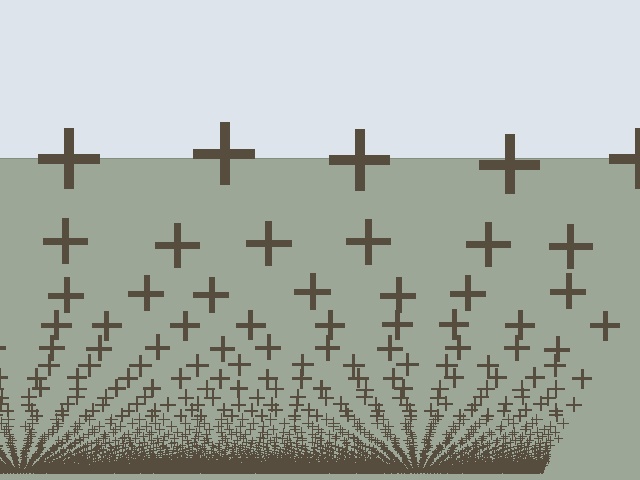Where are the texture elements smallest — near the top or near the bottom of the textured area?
Near the bottom.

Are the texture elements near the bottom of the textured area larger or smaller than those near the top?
Smaller. The gradient is inverted — elements near the bottom are smaller and denser.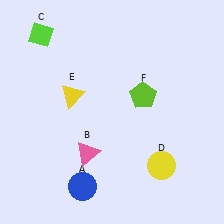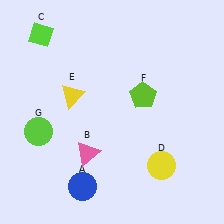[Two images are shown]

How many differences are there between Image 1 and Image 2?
There is 1 difference between the two images.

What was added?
A lime circle (G) was added in Image 2.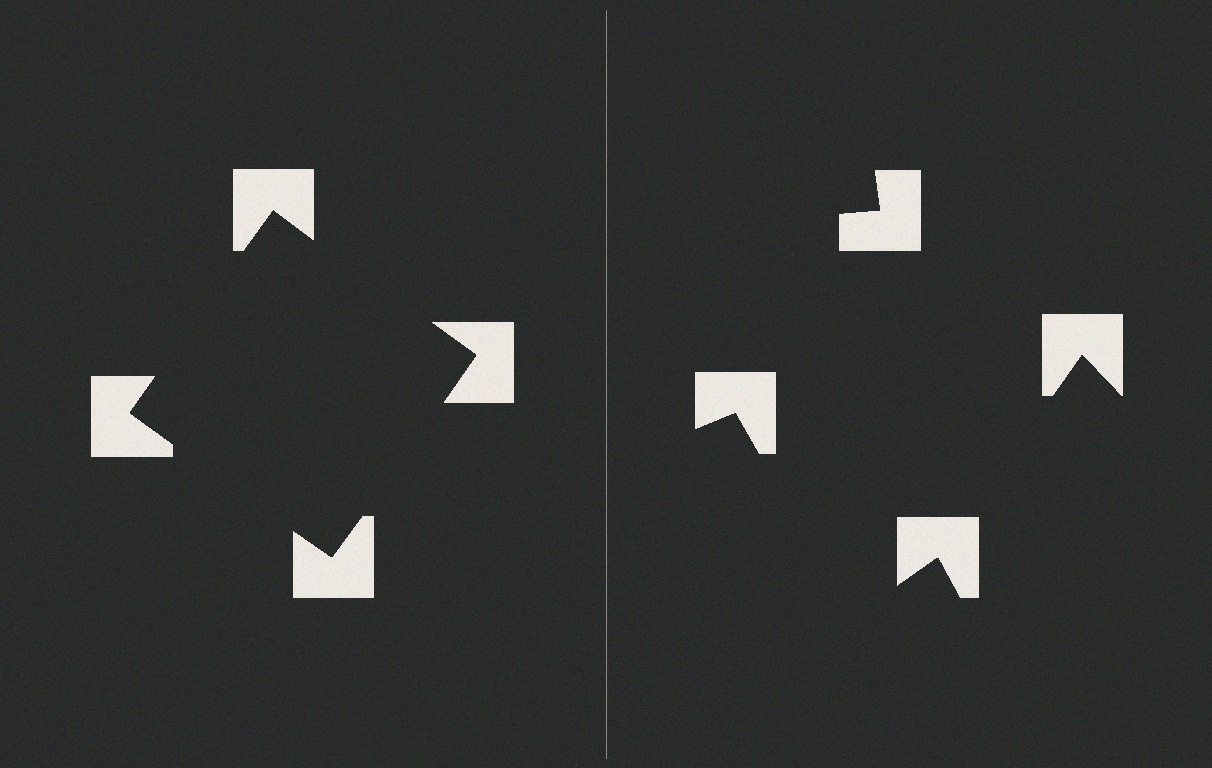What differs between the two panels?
The notched squares are positioned identically on both sides; only the wedge orientations differ. On the left they align to a square; on the right they are misaligned.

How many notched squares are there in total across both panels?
8 — 4 on each side.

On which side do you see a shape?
An illusory square appears on the left side. On the right side the wedge cuts are rotated, so no coherent shape forms.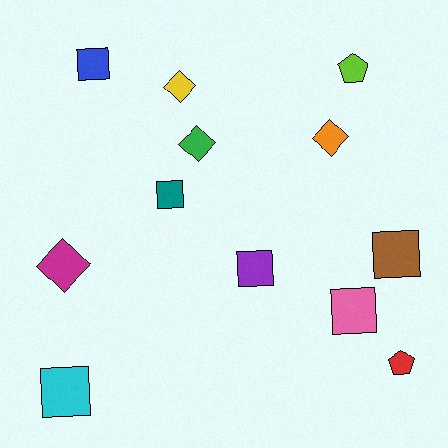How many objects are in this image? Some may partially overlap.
There are 12 objects.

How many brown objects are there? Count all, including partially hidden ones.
There is 1 brown object.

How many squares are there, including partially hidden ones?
There are 6 squares.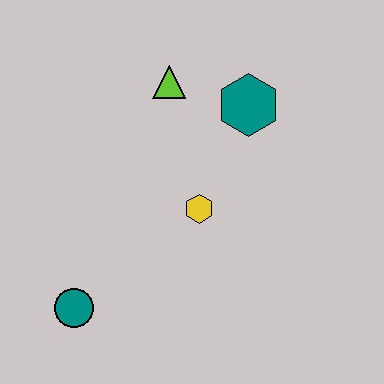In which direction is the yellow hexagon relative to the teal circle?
The yellow hexagon is to the right of the teal circle.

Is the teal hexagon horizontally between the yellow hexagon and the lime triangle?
No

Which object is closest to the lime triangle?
The teal hexagon is closest to the lime triangle.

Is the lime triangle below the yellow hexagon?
No